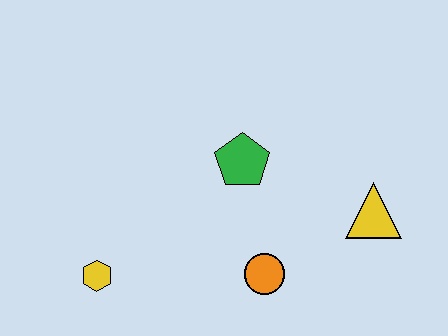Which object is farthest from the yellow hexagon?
The yellow triangle is farthest from the yellow hexagon.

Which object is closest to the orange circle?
The green pentagon is closest to the orange circle.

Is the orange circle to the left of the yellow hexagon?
No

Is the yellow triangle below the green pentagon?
Yes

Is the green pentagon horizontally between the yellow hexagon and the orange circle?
Yes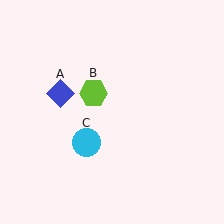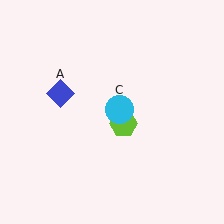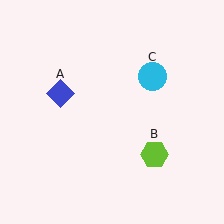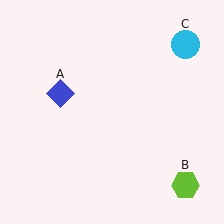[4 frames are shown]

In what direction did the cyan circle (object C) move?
The cyan circle (object C) moved up and to the right.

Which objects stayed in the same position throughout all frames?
Blue diamond (object A) remained stationary.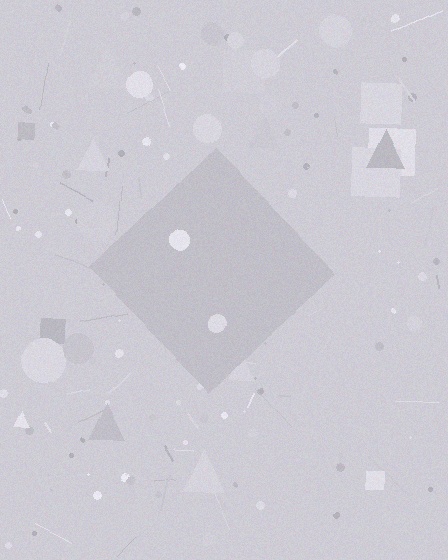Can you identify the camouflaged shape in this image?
The camouflaged shape is a diamond.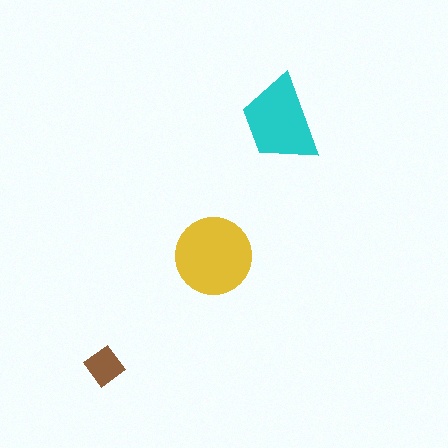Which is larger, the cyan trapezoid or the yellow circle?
The yellow circle.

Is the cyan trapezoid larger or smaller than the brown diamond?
Larger.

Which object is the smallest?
The brown diamond.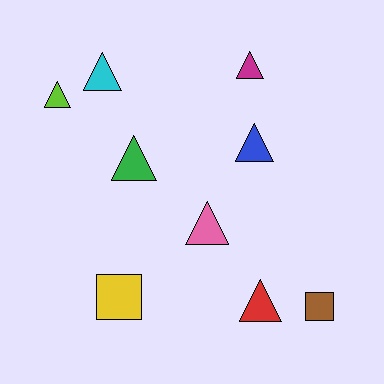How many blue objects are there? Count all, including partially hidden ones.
There is 1 blue object.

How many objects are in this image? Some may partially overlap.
There are 9 objects.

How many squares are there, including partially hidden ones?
There are 2 squares.